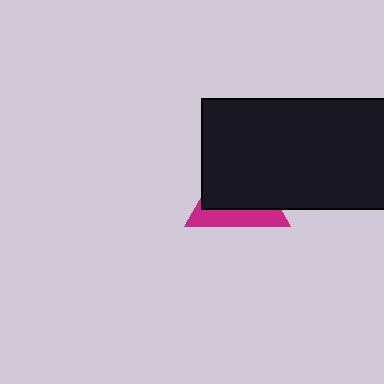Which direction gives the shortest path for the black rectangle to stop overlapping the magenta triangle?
Moving toward the upper-right gives the shortest separation.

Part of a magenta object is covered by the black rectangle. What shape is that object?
It is a triangle.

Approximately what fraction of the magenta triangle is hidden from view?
Roughly 64% of the magenta triangle is hidden behind the black rectangle.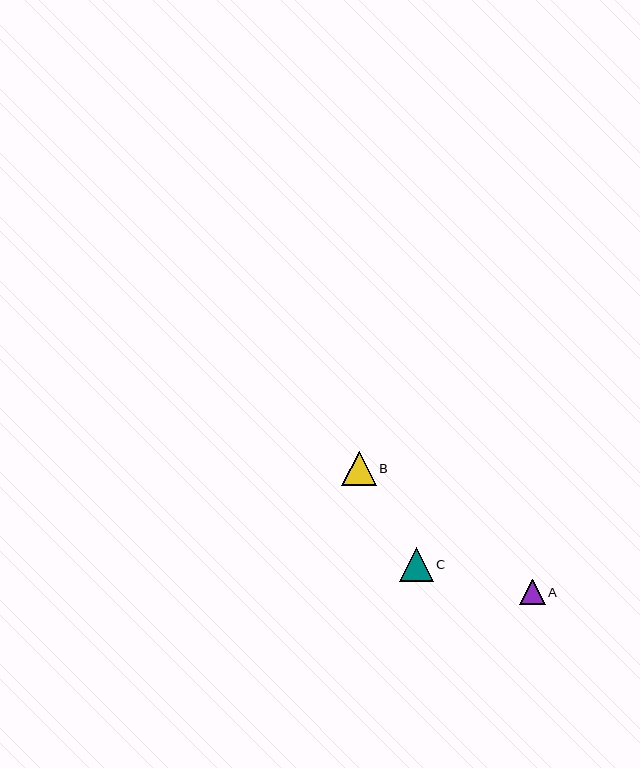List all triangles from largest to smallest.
From largest to smallest: B, C, A.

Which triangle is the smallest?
Triangle A is the smallest with a size of approximately 25 pixels.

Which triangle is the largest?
Triangle B is the largest with a size of approximately 34 pixels.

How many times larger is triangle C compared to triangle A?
Triangle C is approximately 1.3 times the size of triangle A.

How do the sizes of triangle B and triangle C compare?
Triangle B and triangle C are approximately the same size.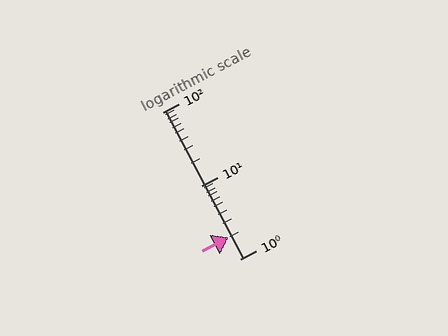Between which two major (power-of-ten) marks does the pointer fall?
The pointer is between 1 and 10.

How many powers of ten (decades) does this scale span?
The scale spans 2 decades, from 1 to 100.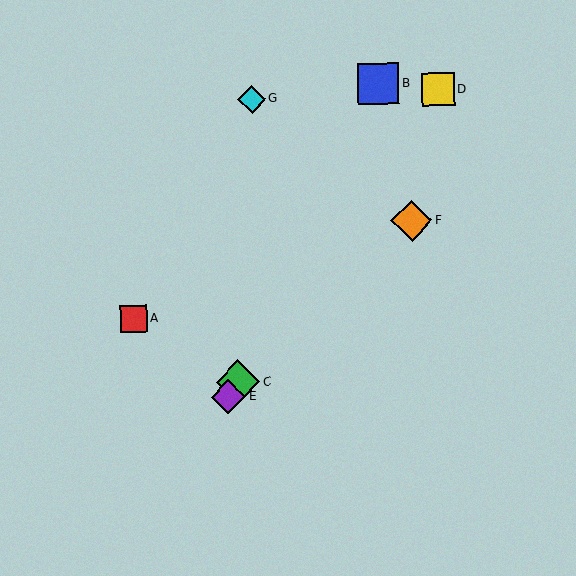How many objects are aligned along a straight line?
3 objects (C, D, E) are aligned along a straight line.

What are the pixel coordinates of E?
Object E is at (228, 397).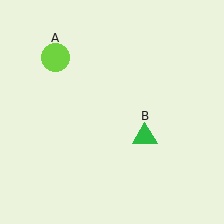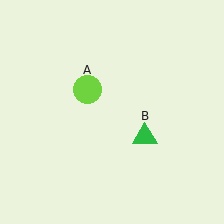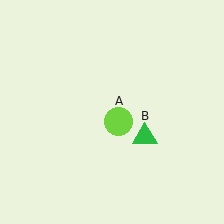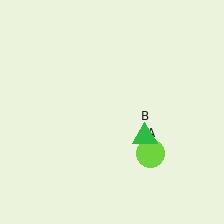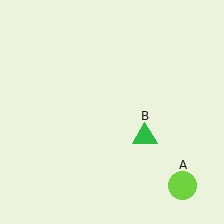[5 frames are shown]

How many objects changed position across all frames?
1 object changed position: lime circle (object A).